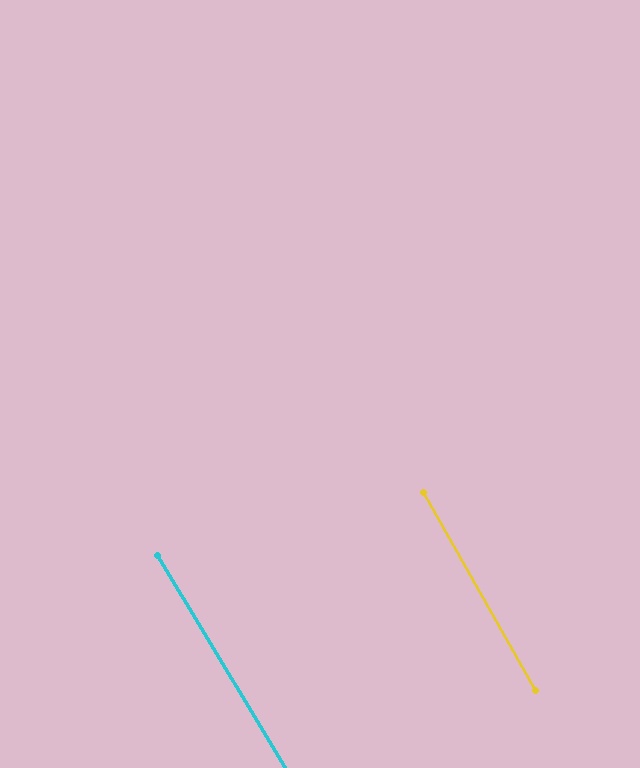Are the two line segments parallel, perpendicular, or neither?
Parallel — their directions differ by only 1.4°.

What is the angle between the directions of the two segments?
Approximately 1 degree.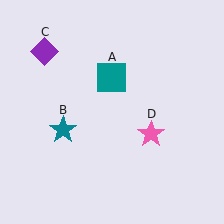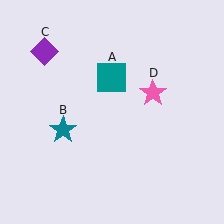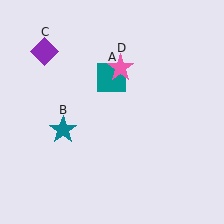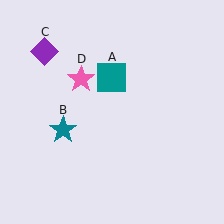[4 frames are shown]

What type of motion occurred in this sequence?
The pink star (object D) rotated counterclockwise around the center of the scene.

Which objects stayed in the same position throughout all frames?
Teal square (object A) and teal star (object B) and purple diamond (object C) remained stationary.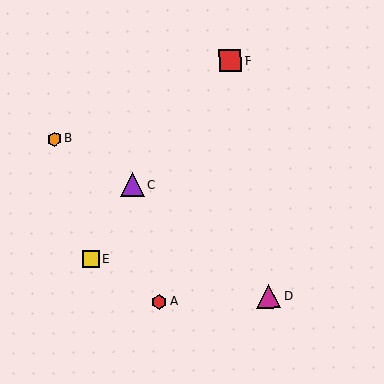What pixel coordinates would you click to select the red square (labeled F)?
Click at (230, 61) to select the red square F.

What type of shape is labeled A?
Shape A is a red hexagon.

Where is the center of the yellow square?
The center of the yellow square is at (91, 259).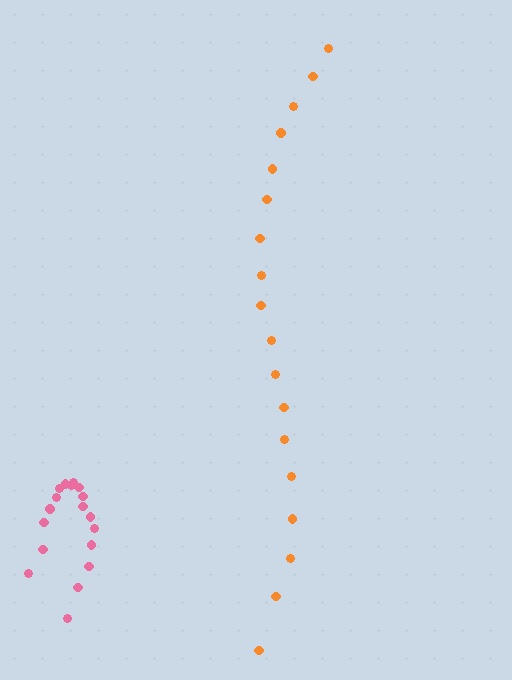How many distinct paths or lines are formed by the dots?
There are 2 distinct paths.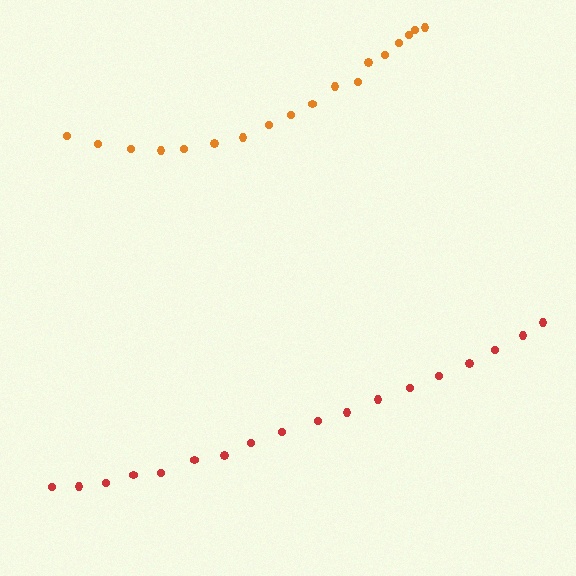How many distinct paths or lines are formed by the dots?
There are 2 distinct paths.